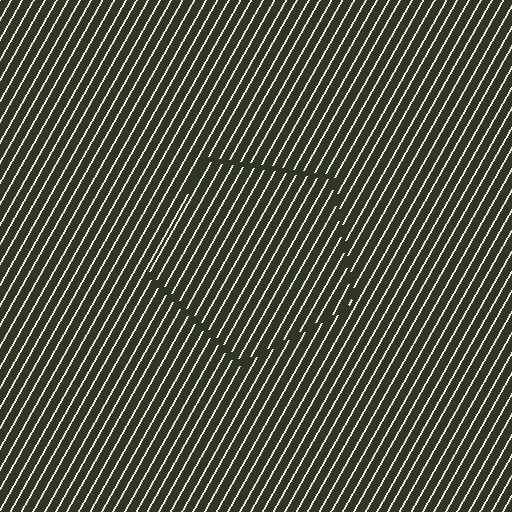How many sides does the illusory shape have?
5 sides — the line-ends trace a pentagon.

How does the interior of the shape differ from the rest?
The interior of the shape contains the same grating, shifted by half a period — the contour is defined by the phase discontinuity where line-ends from the inner and outer gratings abut.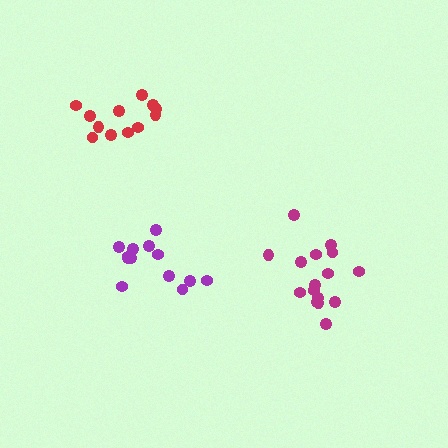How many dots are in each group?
Group 1: 12 dots, Group 2: 16 dots, Group 3: 13 dots (41 total).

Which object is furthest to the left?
The red cluster is leftmost.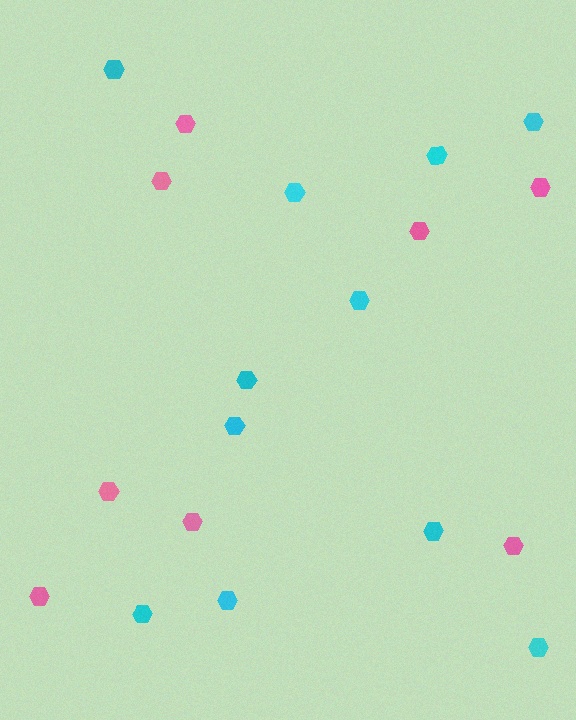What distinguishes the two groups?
There are 2 groups: one group of cyan hexagons (11) and one group of pink hexagons (8).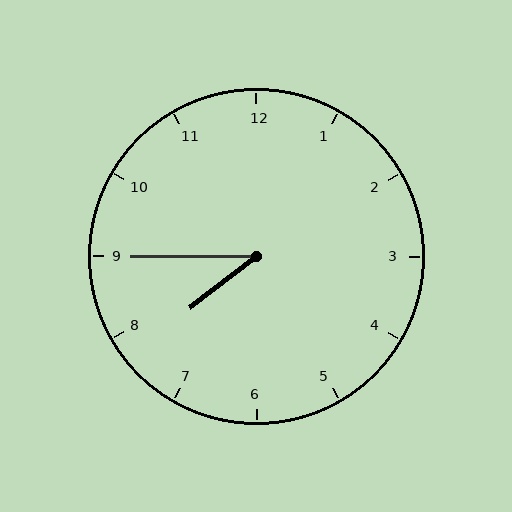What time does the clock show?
7:45.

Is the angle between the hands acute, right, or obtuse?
It is acute.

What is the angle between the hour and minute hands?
Approximately 38 degrees.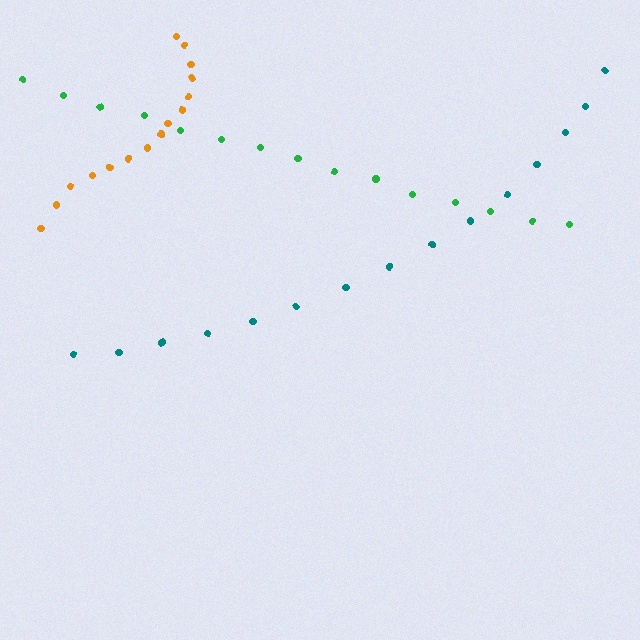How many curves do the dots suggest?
There are 3 distinct paths.